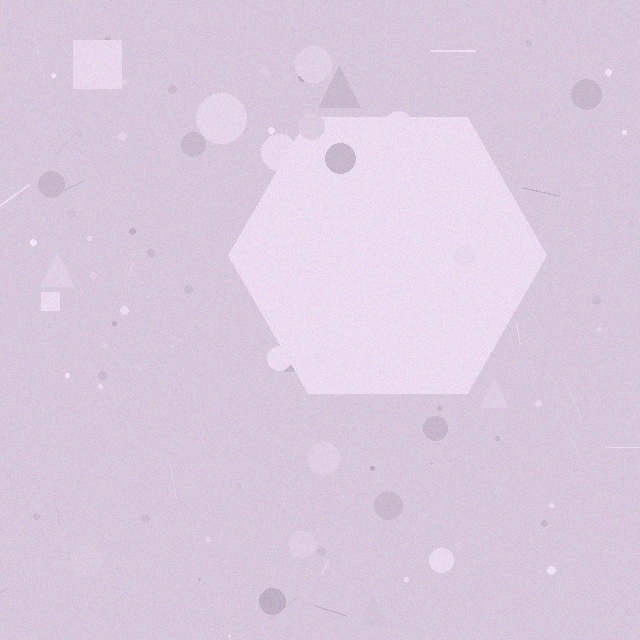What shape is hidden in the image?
A hexagon is hidden in the image.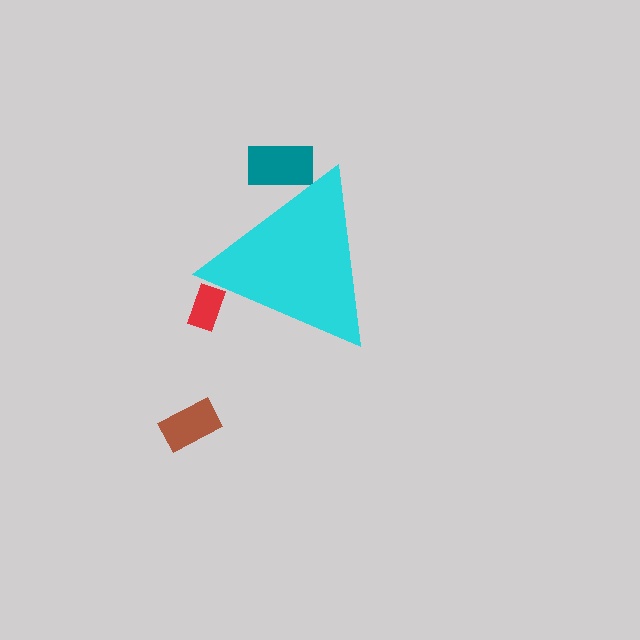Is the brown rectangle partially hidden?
No, the brown rectangle is fully visible.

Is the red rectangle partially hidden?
Yes, the red rectangle is partially hidden behind the cyan triangle.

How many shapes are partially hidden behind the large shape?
2 shapes are partially hidden.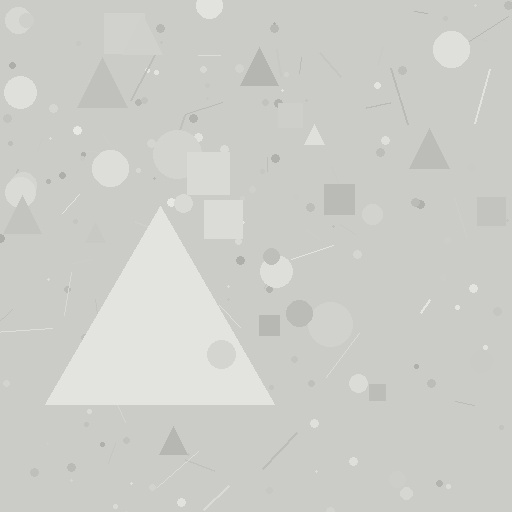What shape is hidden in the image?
A triangle is hidden in the image.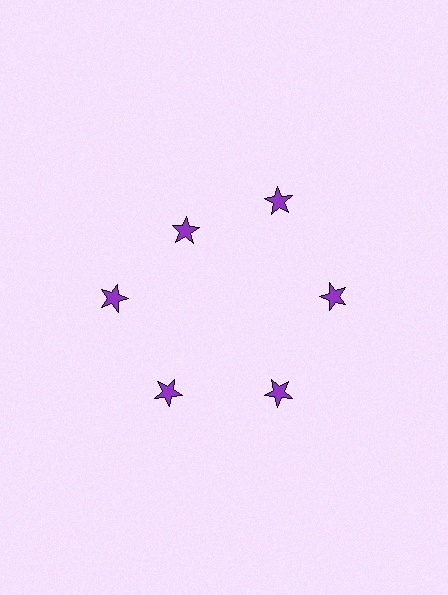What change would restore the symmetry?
The symmetry would be restored by moving it outward, back onto the ring so that all 6 stars sit at equal angles and equal distance from the center.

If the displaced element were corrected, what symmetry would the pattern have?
It would have 6-fold rotational symmetry — the pattern would map onto itself every 60 degrees.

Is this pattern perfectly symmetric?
No. The 6 purple stars are arranged in a ring, but one element near the 11 o'clock position is pulled inward toward the center, breaking the 6-fold rotational symmetry.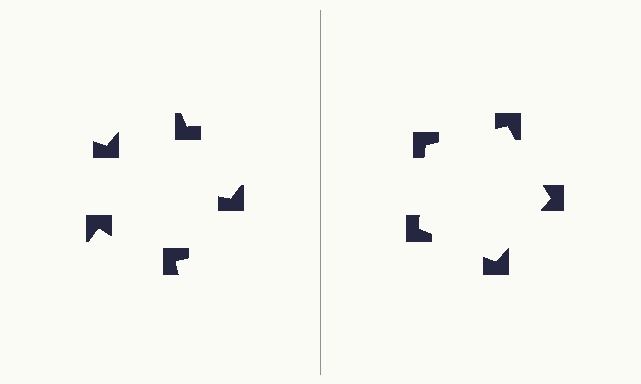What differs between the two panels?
The notched squares are positioned identically on both sides; only the wedge orientations differ. On the right they align to a pentagon; on the left they are misaligned.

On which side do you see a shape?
An illusory pentagon appears on the right side. On the left side the wedge cuts are rotated, so no coherent shape forms.